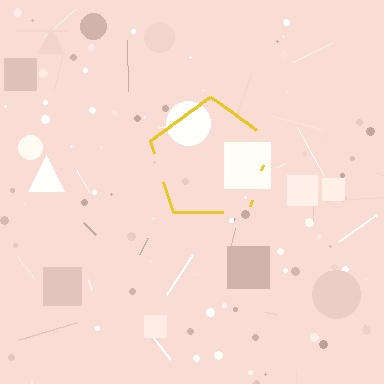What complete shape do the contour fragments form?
The contour fragments form a pentagon.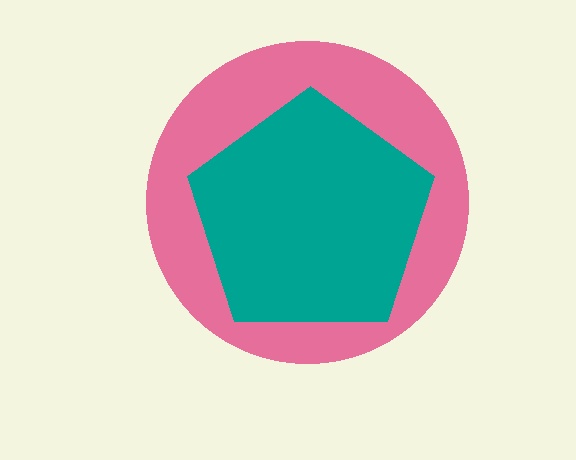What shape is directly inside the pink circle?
The teal pentagon.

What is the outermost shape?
The pink circle.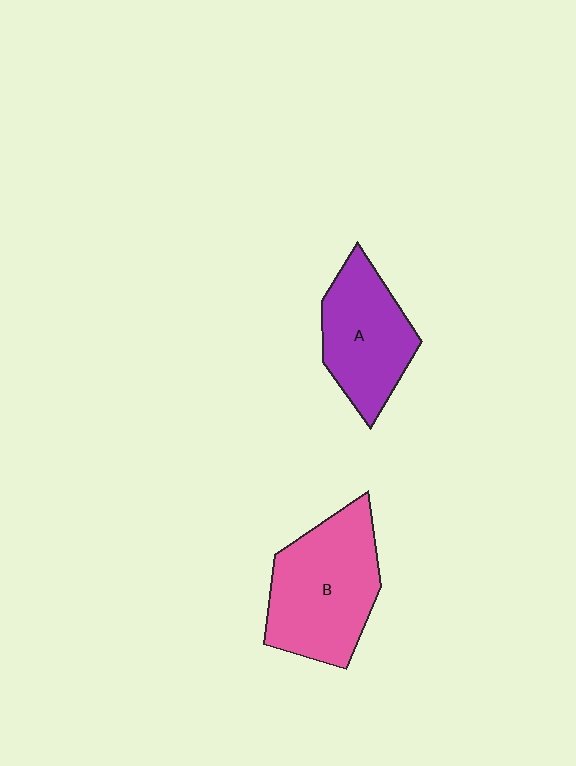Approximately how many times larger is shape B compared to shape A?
Approximately 1.3 times.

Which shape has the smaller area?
Shape A (purple).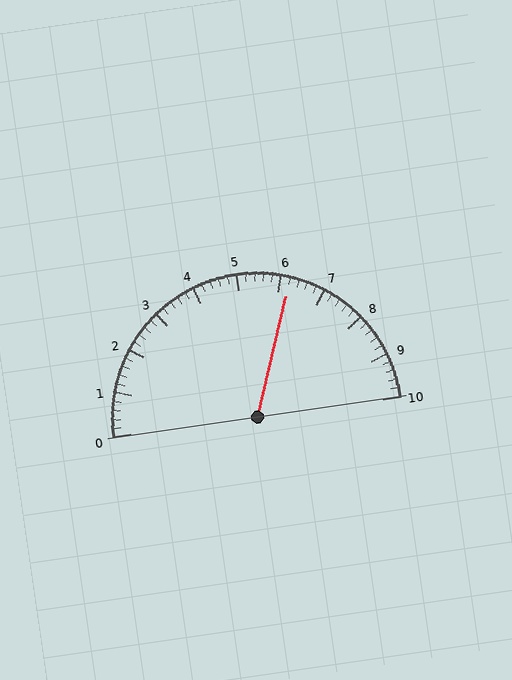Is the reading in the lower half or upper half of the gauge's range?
The reading is in the upper half of the range (0 to 10).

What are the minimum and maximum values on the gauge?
The gauge ranges from 0 to 10.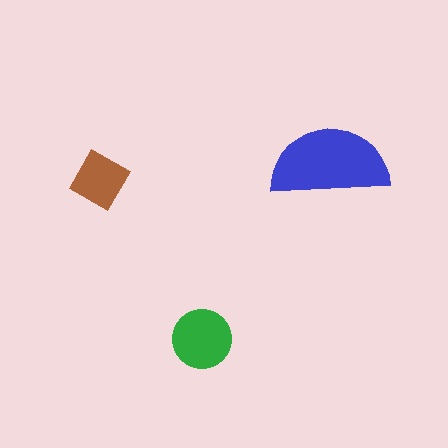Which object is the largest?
The blue semicircle.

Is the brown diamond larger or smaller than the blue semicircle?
Smaller.